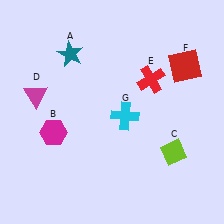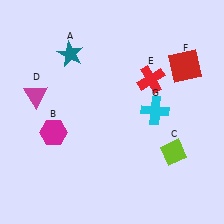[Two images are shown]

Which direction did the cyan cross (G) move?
The cyan cross (G) moved right.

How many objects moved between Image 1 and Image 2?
1 object moved between the two images.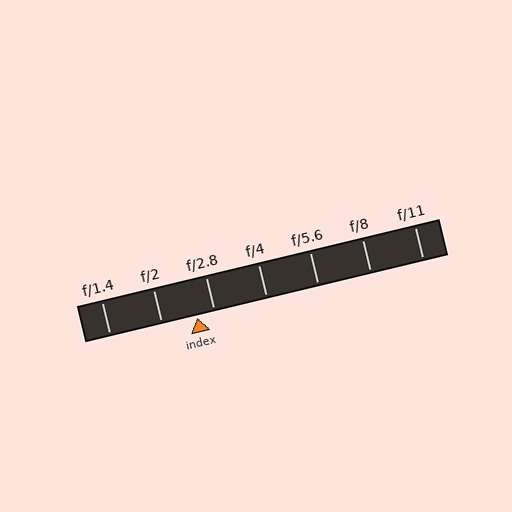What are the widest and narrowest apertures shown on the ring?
The widest aperture shown is f/1.4 and the narrowest is f/11.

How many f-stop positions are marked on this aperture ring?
There are 7 f-stop positions marked.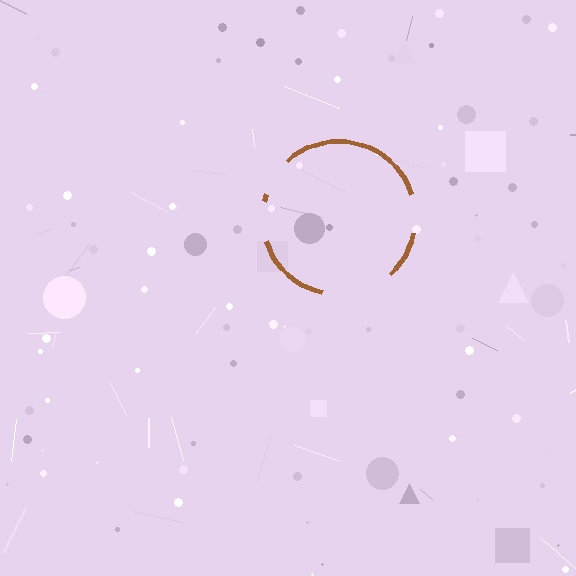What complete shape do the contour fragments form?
The contour fragments form a circle.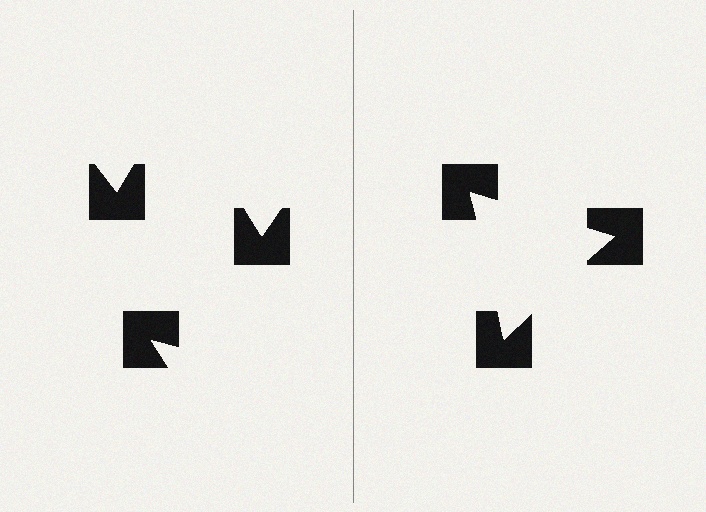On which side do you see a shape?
An illusory triangle appears on the right side. On the left side the wedge cuts are rotated, so no coherent shape forms.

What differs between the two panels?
The notched squares are positioned identically on both sides; only the wedge orientations differ. On the right they align to a triangle; on the left they are misaligned.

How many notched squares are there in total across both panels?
6 — 3 on each side.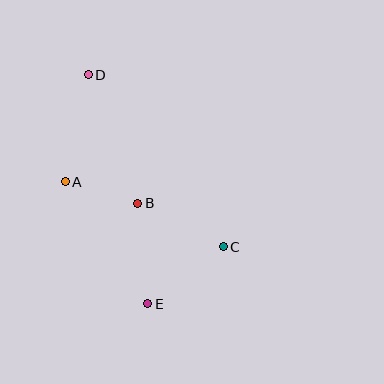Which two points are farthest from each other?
Points D and E are farthest from each other.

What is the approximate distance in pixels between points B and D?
The distance between B and D is approximately 138 pixels.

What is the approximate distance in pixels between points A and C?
The distance between A and C is approximately 171 pixels.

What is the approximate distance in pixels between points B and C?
The distance between B and C is approximately 96 pixels.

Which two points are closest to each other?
Points A and B are closest to each other.